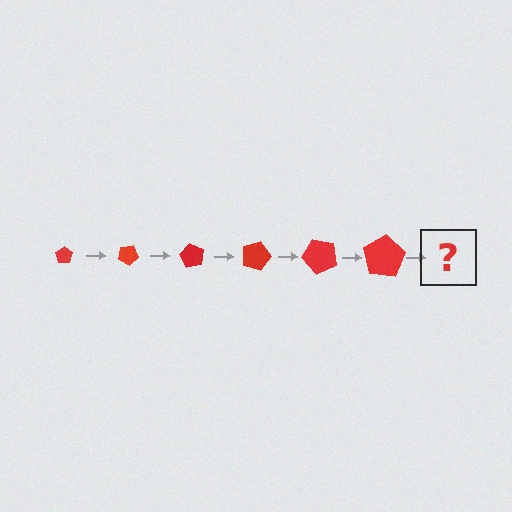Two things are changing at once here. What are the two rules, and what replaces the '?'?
The two rules are that the pentagon grows larger each step and it rotates 30 degrees each step. The '?' should be a pentagon, larger than the previous one and rotated 180 degrees from the start.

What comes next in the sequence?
The next element should be a pentagon, larger than the previous one and rotated 180 degrees from the start.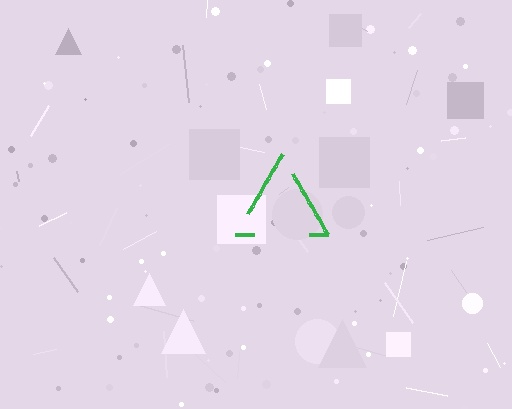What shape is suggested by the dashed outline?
The dashed outline suggests a triangle.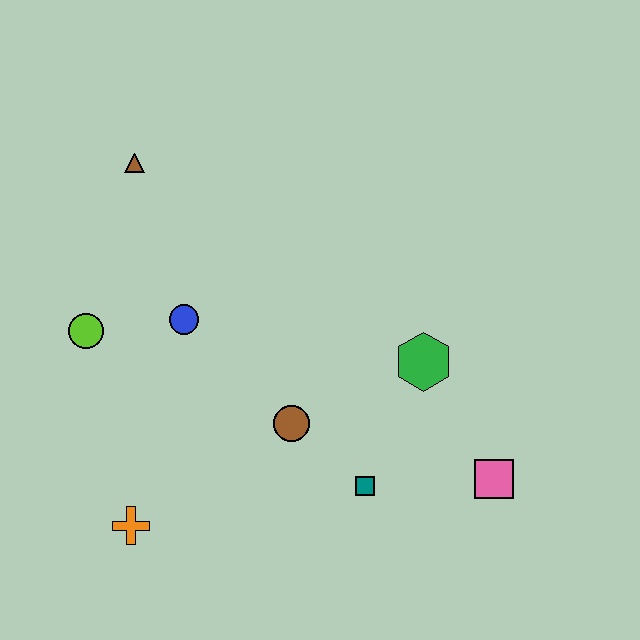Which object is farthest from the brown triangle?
The pink square is farthest from the brown triangle.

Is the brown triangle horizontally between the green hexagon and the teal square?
No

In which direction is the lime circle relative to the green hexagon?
The lime circle is to the left of the green hexagon.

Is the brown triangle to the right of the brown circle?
No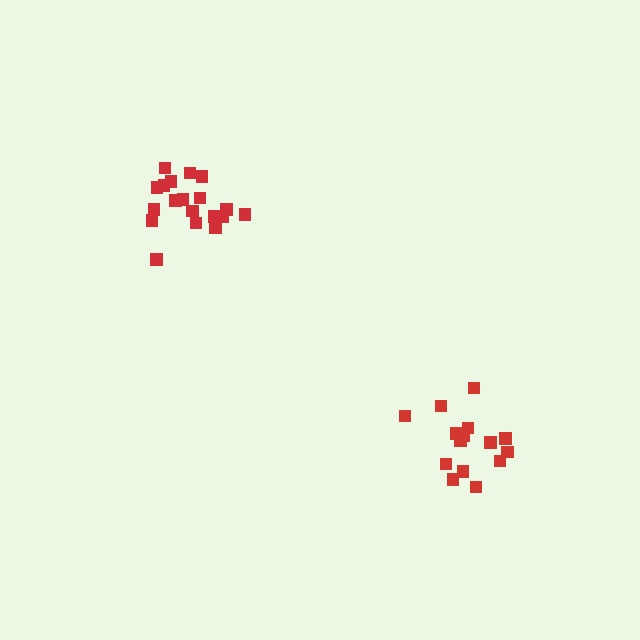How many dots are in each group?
Group 1: 19 dots, Group 2: 15 dots (34 total).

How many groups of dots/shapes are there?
There are 2 groups.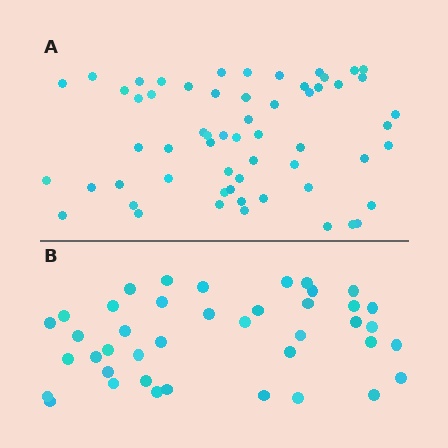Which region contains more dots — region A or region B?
Region A (the top region) has more dots.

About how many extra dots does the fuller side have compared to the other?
Region A has approximately 20 more dots than region B.